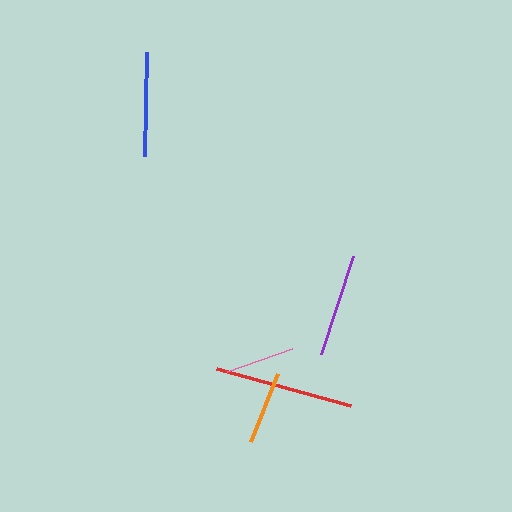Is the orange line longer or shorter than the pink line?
The orange line is longer than the pink line.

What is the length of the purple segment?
The purple segment is approximately 103 pixels long.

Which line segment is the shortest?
The pink line is the shortest at approximately 68 pixels.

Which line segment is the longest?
The red line is the longest at approximately 139 pixels.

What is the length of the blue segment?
The blue segment is approximately 104 pixels long.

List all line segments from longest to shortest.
From longest to shortest: red, blue, purple, orange, pink.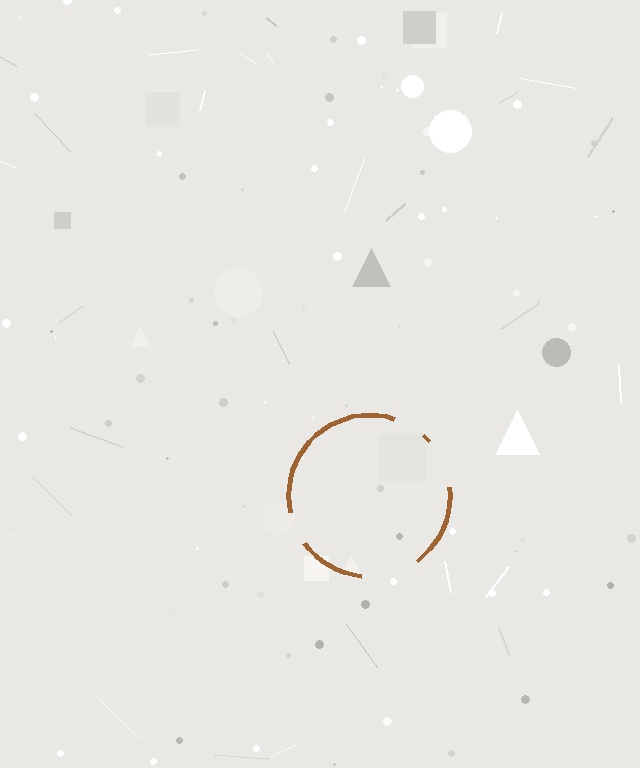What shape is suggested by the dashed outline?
The dashed outline suggests a circle.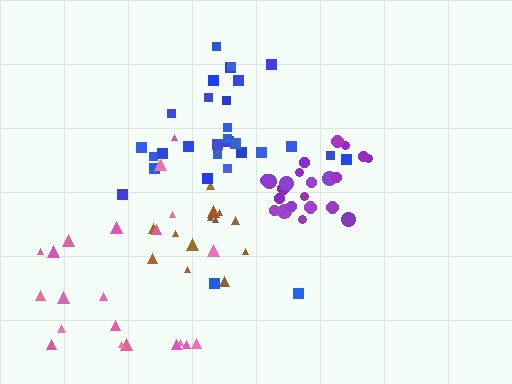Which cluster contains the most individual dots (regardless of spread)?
Blue (30).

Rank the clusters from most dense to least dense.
brown, purple, blue, pink.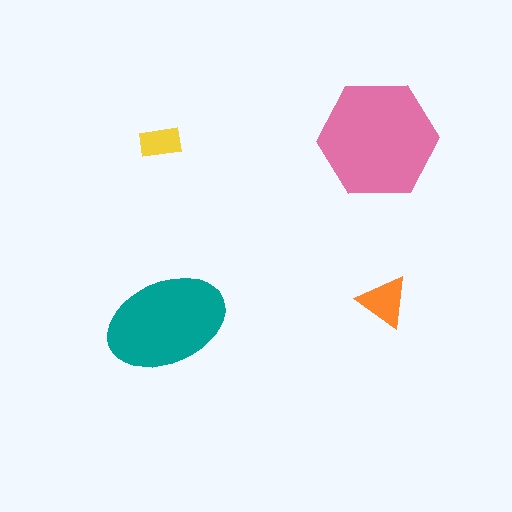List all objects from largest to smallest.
The pink hexagon, the teal ellipse, the orange triangle, the yellow rectangle.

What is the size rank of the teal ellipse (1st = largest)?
2nd.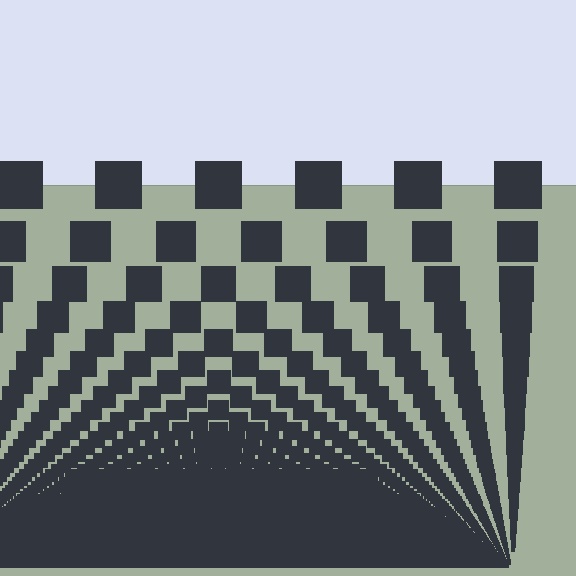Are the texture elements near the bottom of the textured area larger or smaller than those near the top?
Smaller. The gradient is inverted — elements near the bottom are smaller and denser.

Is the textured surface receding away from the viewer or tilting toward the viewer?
The surface appears to tilt toward the viewer. Texture elements get larger and sparser toward the top.